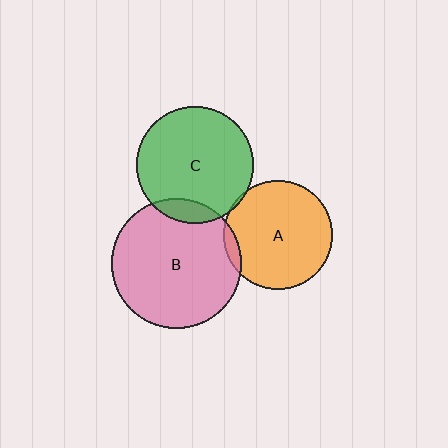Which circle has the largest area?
Circle B (pink).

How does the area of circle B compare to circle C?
Approximately 1.2 times.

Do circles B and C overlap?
Yes.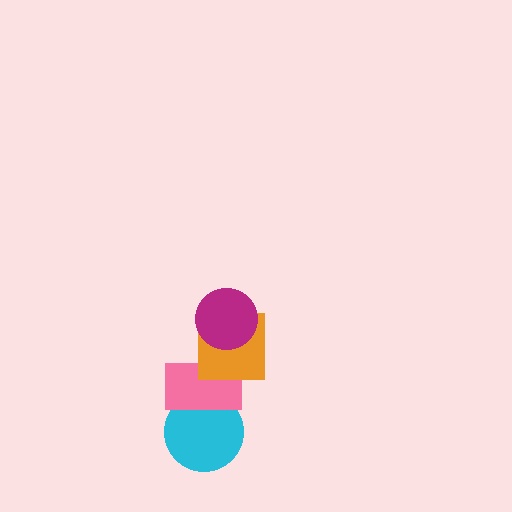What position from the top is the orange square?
The orange square is 2nd from the top.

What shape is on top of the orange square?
The magenta circle is on top of the orange square.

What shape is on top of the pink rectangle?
The orange square is on top of the pink rectangle.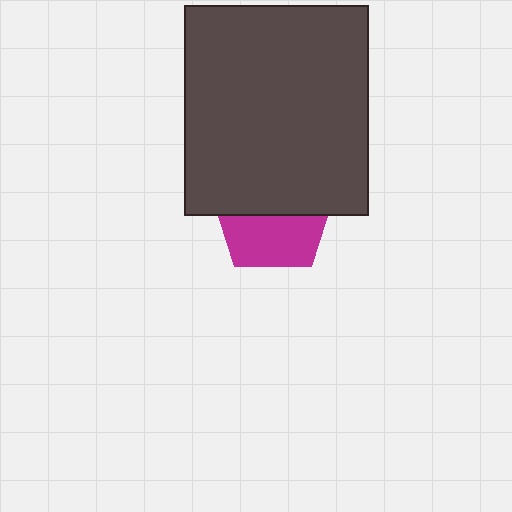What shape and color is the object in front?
The object in front is a dark gray rectangle.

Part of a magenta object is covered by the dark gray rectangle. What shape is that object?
It is a pentagon.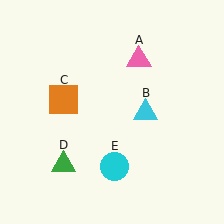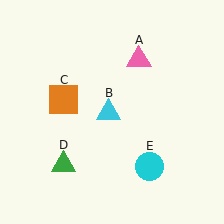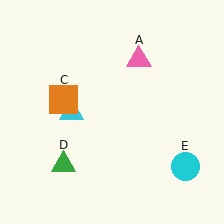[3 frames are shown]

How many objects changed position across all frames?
2 objects changed position: cyan triangle (object B), cyan circle (object E).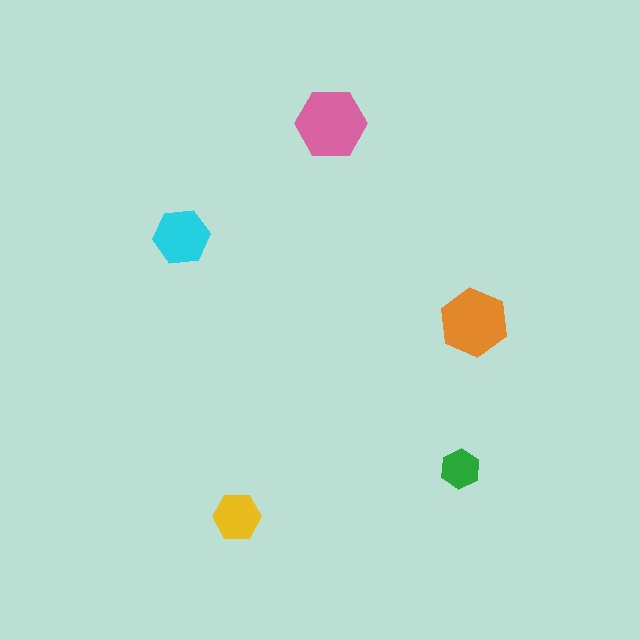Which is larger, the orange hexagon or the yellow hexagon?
The orange one.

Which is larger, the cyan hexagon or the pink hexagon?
The pink one.